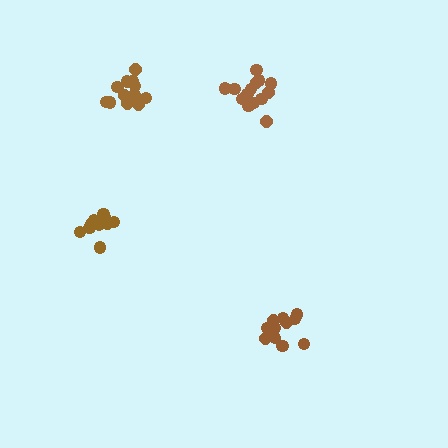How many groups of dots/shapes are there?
There are 4 groups.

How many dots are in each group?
Group 1: 10 dots, Group 2: 12 dots, Group 3: 12 dots, Group 4: 15 dots (49 total).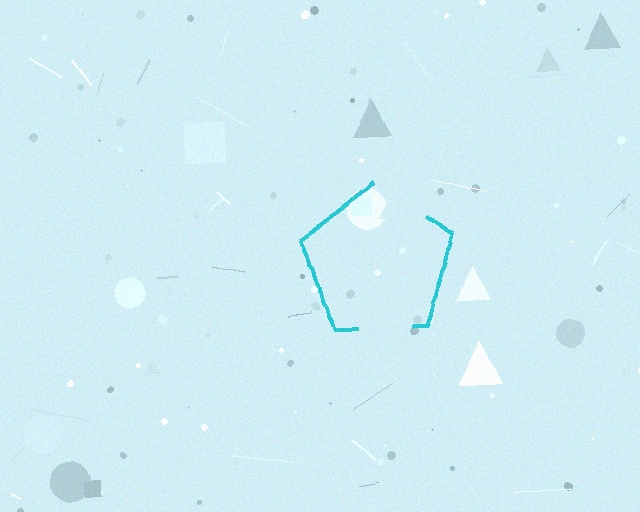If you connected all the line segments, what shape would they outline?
They would outline a pentagon.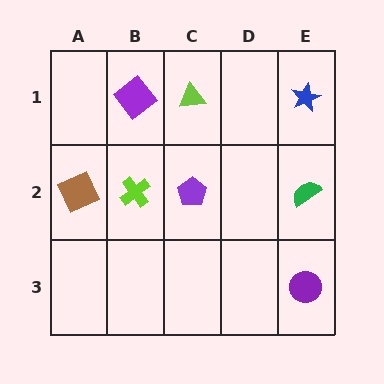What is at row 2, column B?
A lime cross.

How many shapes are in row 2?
4 shapes.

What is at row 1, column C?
A lime triangle.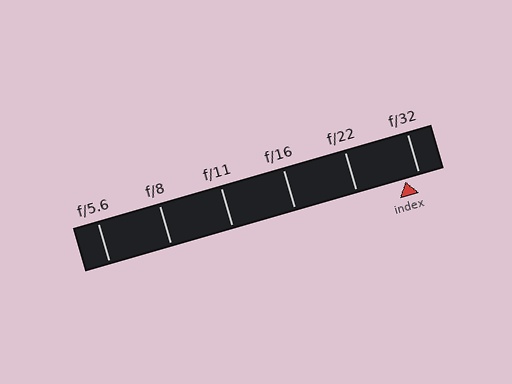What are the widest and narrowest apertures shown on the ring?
The widest aperture shown is f/5.6 and the narrowest is f/32.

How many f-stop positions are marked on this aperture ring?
There are 6 f-stop positions marked.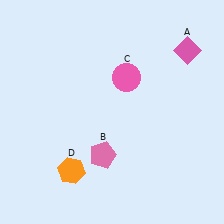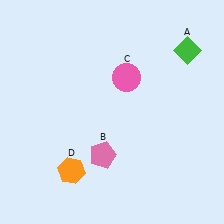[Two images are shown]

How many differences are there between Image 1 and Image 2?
There is 1 difference between the two images.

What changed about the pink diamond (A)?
In Image 1, A is pink. In Image 2, it changed to green.